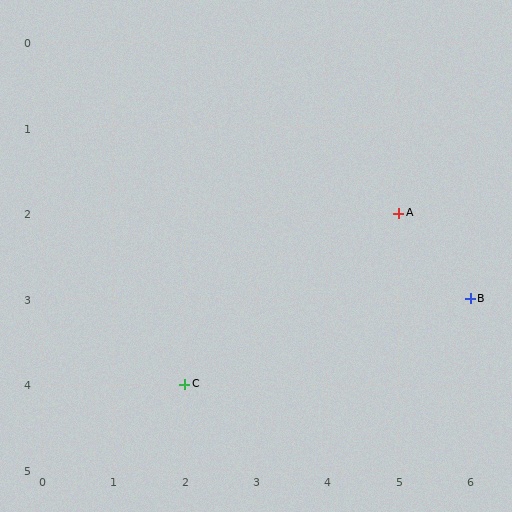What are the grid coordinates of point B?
Point B is at grid coordinates (6, 3).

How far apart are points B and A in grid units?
Points B and A are 1 column and 1 row apart (about 1.4 grid units diagonally).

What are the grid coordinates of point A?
Point A is at grid coordinates (5, 2).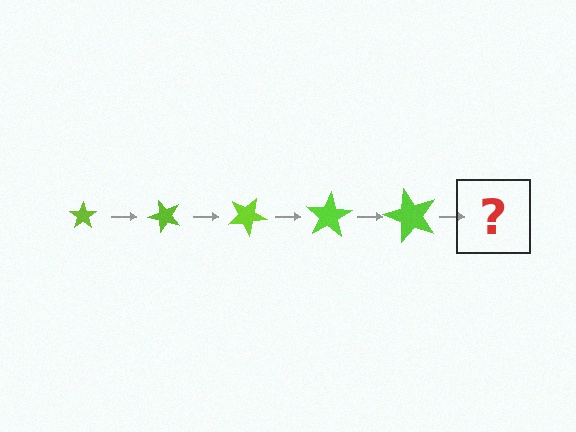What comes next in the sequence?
The next element should be a star, larger than the previous one and rotated 250 degrees from the start.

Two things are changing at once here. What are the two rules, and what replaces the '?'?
The two rules are that the star grows larger each step and it rotates 50 degrees each step. The '?' should be a star, larger than the previous one and rotated 250 degrees from the start.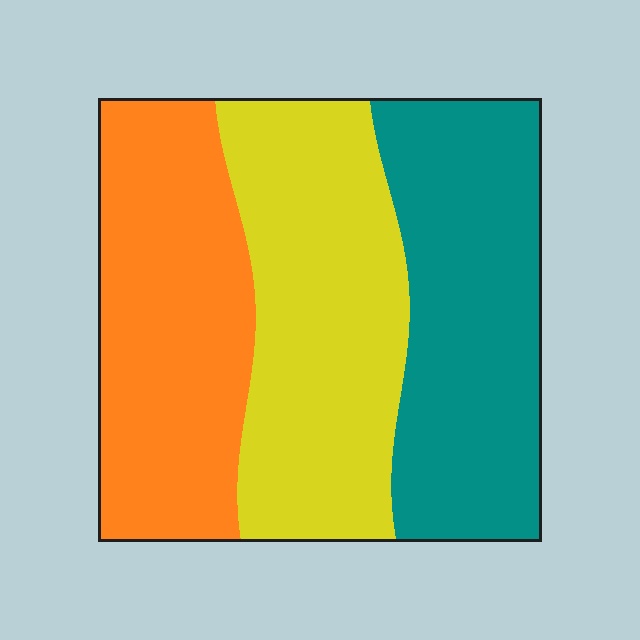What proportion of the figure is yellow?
Yellow covers about 35% of the figure.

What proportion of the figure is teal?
Teal takes up between a sixth and a third of the figure.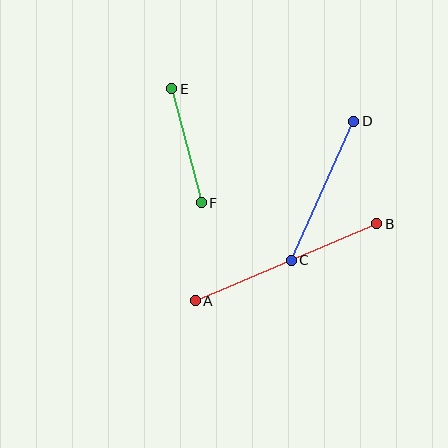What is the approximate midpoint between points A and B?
The midpoint is at approximately (286, 262) pixels.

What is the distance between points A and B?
The distance is approximately 198 pixels.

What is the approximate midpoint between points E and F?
The midpoint is at approximately (187, 146) pixels.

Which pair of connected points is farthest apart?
Points A and B are farthest apart.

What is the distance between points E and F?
The distance is approximately 118 pixels.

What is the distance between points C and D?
The distance is approximately 152 pixels.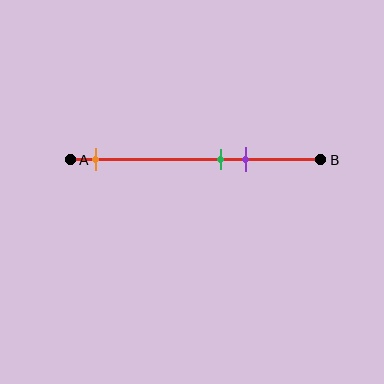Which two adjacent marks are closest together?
The green and purple marks are the closest adjacent pair.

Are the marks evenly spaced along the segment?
No, the marks are not evenly spaced.